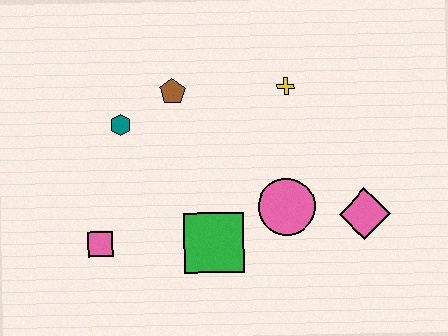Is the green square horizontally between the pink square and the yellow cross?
Yes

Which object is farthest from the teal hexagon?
The pink diamond is farthest from the teal hexagon.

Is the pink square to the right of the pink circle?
No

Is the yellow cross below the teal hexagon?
No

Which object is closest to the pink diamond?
The pink circle is closest to the pink diamond.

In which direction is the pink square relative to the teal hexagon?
The pink square is below the teal hexagon.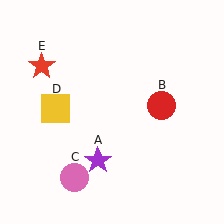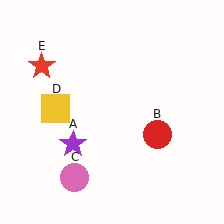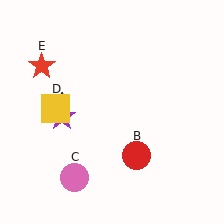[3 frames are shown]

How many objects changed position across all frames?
2 objects changed position: purple star (object A), red circle (object B).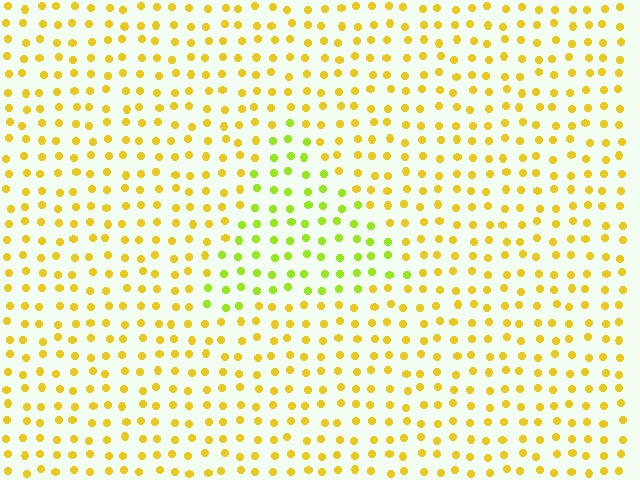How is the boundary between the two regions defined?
The boundary is defined purely by a slight shift in hue (about 34 degrees). Spacing, size, and orientation are identical on both sides.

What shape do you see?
I see a triangle.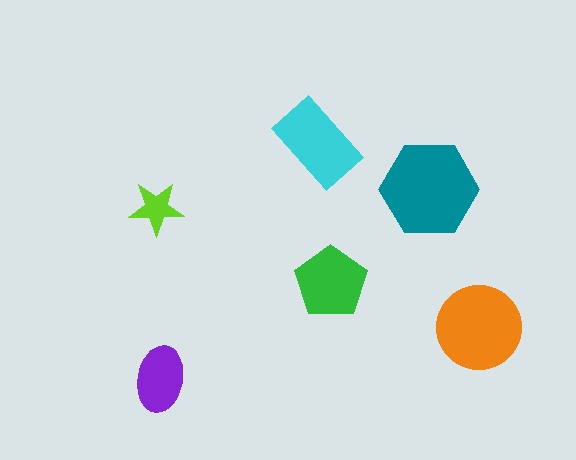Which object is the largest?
The teal hexagon.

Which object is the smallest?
The lime star.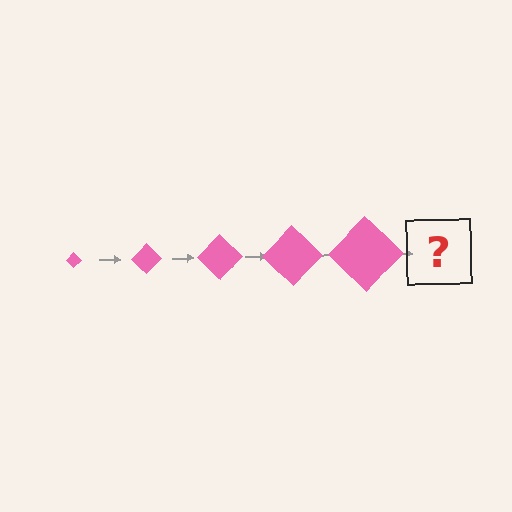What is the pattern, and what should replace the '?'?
The pattern is that the diamond gets progressively larger each step. The '?' should be a pink diamond, larger than the previous one.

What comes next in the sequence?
The next element should be a pink diamond, larger than the previous one.